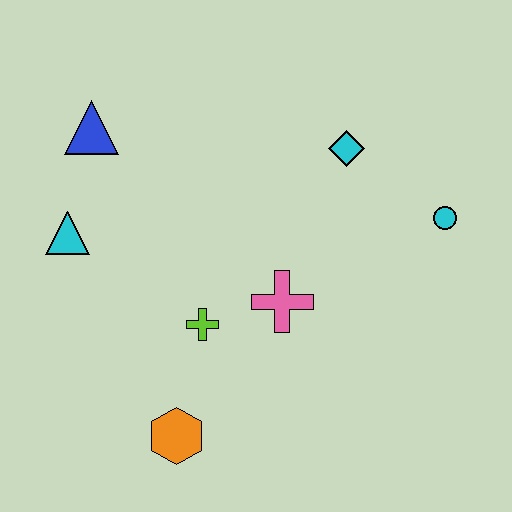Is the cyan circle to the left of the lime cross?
No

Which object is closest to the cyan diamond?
The cyan circle is closest to the cyan diamond.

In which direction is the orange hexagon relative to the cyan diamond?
The orange hexagon is below the cyan diamond.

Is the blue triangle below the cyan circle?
No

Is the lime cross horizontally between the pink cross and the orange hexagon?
Yes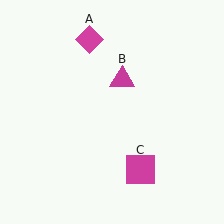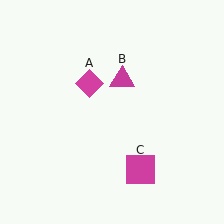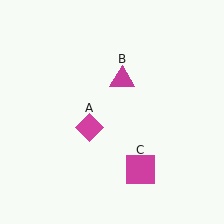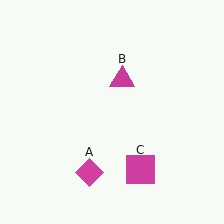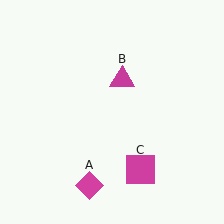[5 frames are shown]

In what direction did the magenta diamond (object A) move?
The magenta diamond (object A) moved down.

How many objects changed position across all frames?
1 object changed position: magenta diamond (object A).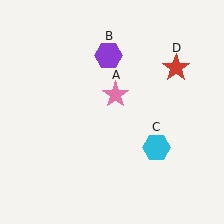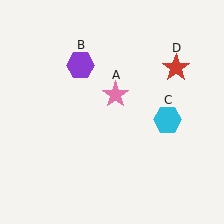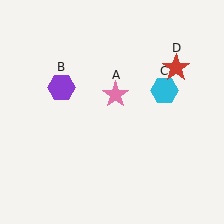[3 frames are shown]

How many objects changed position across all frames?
2 objects changed position: purple hexagon (object B), cyan hexagon (object C).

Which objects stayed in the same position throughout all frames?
Pink star (object A) and red star (object D) remained stationary.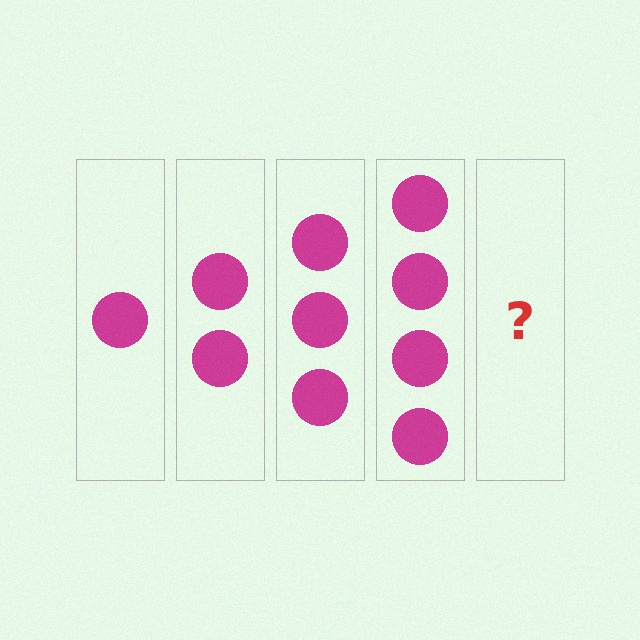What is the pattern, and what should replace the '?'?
The pattern is that each step adds one more circle. The '?' should be 5 circles.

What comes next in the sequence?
The next element should be 5 circles.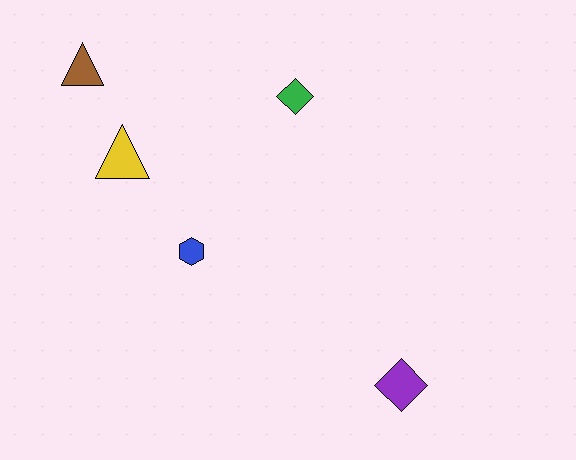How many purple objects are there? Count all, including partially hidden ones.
There is 1 purple object.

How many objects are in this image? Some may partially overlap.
There are 5 objects.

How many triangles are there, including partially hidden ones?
There are 2 triangles.